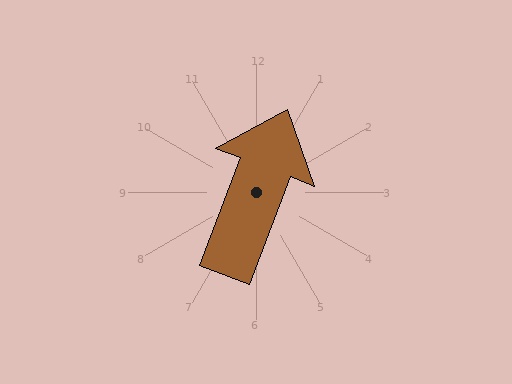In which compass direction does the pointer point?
North.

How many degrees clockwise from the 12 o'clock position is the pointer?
Approximately 21 degrees.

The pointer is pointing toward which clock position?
Roughly 1 o'clock.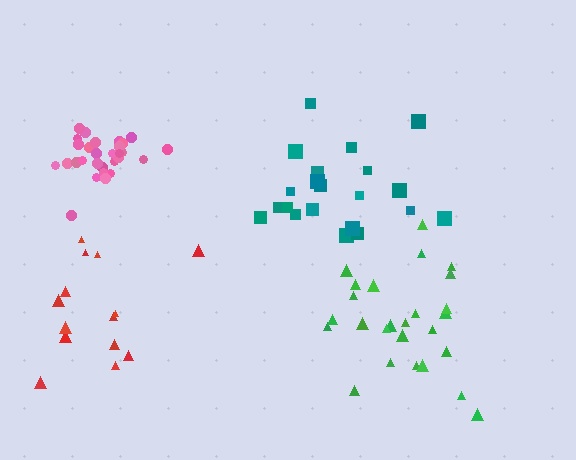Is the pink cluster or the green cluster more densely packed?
Pink.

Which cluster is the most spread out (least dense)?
Red.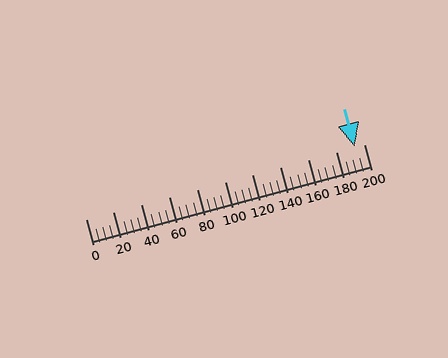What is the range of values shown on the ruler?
The ruler shows values from 0 to 200.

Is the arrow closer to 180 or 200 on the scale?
The arrow is closer to 200.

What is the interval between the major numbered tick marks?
The major tick marks are spaced 20 units apart.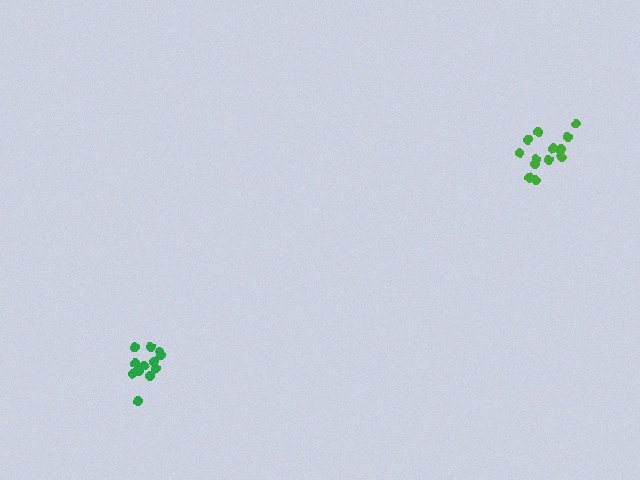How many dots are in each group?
Group 1: 13 dots, Group 2: 14 dots (27 total).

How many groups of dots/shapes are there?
There are 2 groups.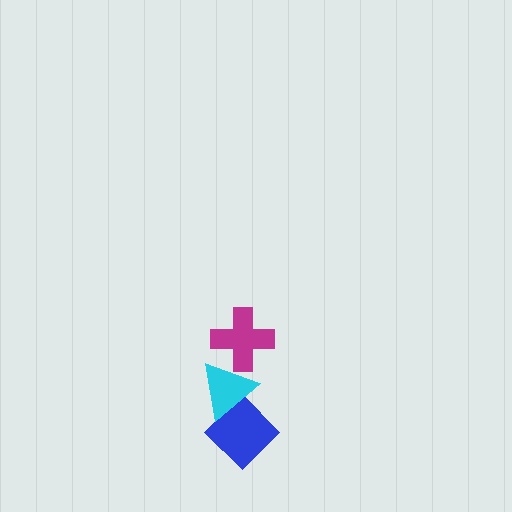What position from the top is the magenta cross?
The magenta cross is 1st from the top.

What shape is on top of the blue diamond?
The cyan triangle is on top of the blue diamond.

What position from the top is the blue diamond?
The blue diamond is 3rd from the top.